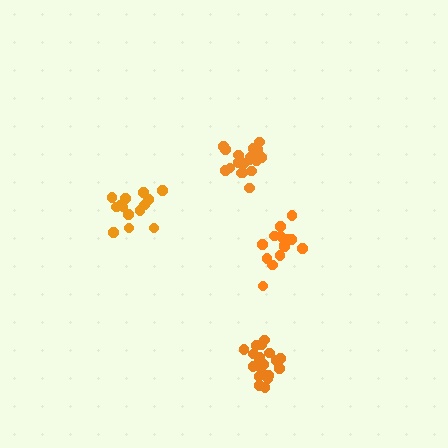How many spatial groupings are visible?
There are 4 spatial groupings.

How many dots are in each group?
Group 1: 14 dots, Group 2: 20 dots, Group 3: 19 dots, Group 4: 14 dots (67 total).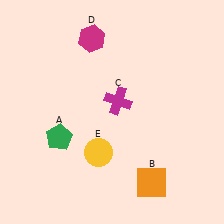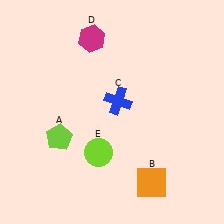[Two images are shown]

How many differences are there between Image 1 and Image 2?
There are 3 differences between the two images.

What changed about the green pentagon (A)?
In Image 1, A is green. In Image 2, it changed to lime.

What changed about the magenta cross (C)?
In Image 1, C is magenta. In Image 2, it changed to blue.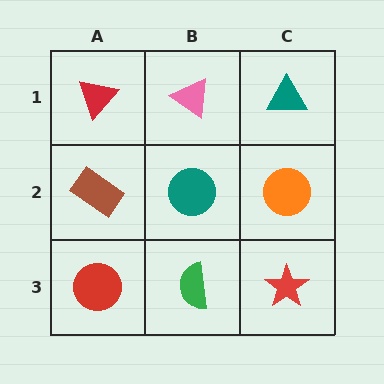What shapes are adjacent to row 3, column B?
A teal circle (row 2, column B), a red circle (row 3, column A), a red star (row 3, column C).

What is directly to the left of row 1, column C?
A pink triangle.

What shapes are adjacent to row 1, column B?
A teal circle (row 2, column B), a red triangle (row 1, column A), a teal triangle (row 1, column C).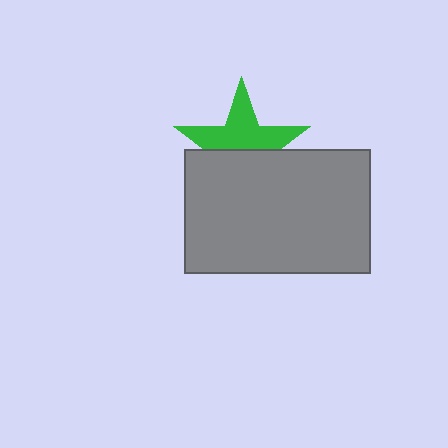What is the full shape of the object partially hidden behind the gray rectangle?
The partially hidden object is a green star.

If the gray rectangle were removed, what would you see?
You would see the complete green star.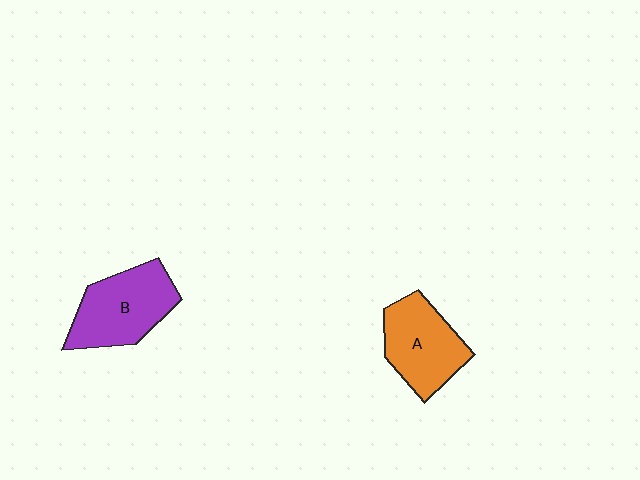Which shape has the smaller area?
Shape A (orange).